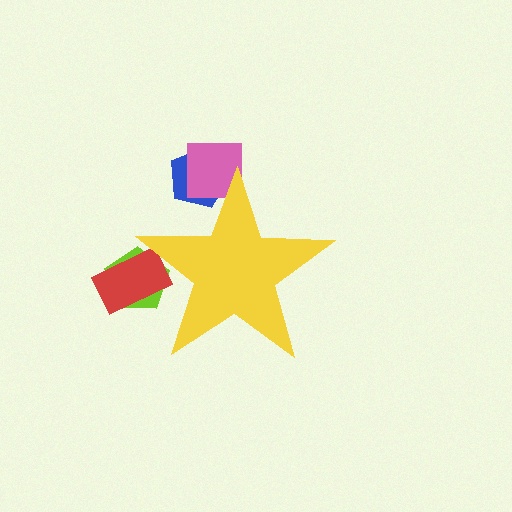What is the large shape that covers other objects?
A yellow star.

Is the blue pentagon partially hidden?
Yes, the blue pentagon is partially hidden behind the yellow star.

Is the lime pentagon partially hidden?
Yes, the lime pentagon is partially hidden behind the yellow star.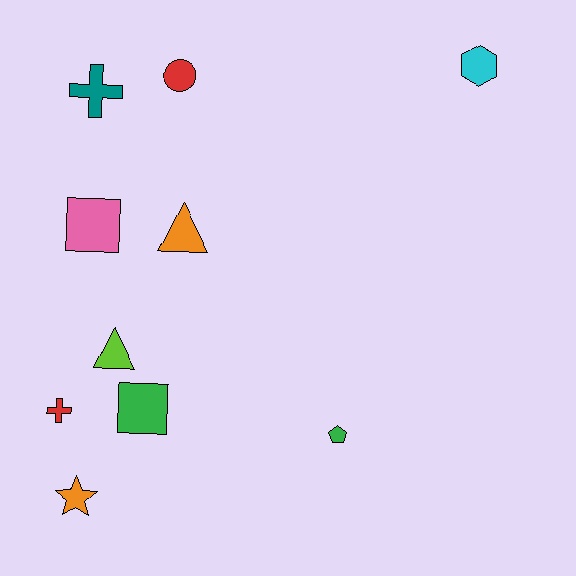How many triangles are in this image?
There are 2 triangles.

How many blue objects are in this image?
There are no blue objects.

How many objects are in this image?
There are 10 objects.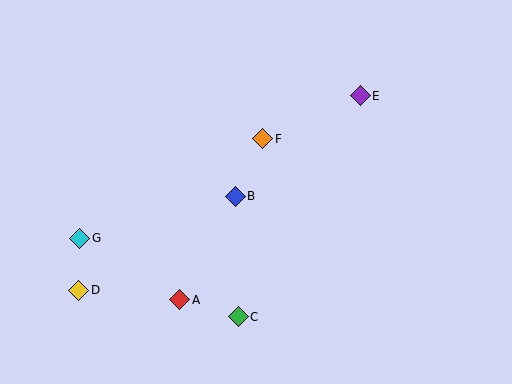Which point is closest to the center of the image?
Point B at (235, 196) is closest to the center.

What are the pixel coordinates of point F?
Point F is at (263, 139).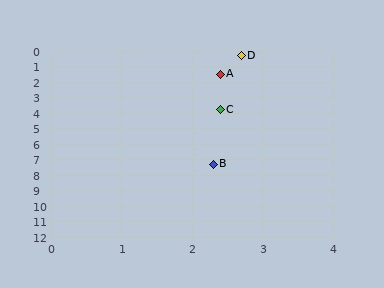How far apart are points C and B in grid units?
Points C and B are about 3.5 grid units apart.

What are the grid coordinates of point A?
Point A is at approximately (2.4, 1.5).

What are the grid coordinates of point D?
Point D is at approximately (2.7, 0.3).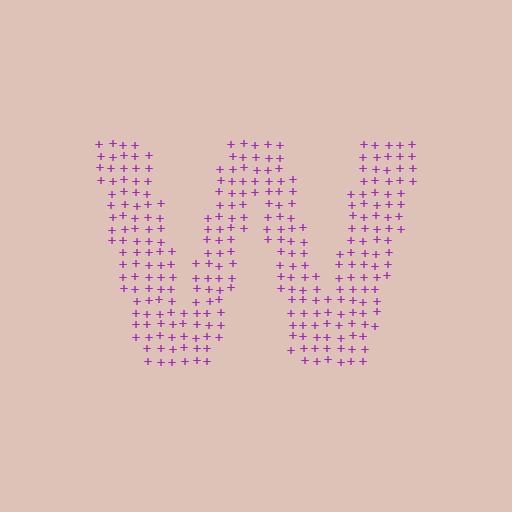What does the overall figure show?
The overall figure shows the letter W.